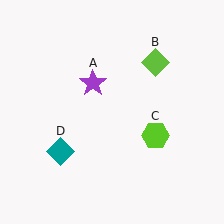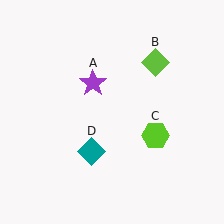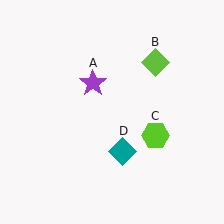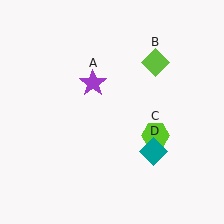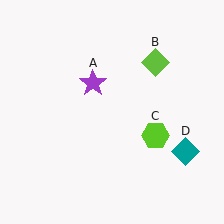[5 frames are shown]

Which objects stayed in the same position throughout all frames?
Purple star (object A) and lime diamond (object B) and lime hexagon (object C) remained stationary.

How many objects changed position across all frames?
1 object changed position: teal diamond (object D).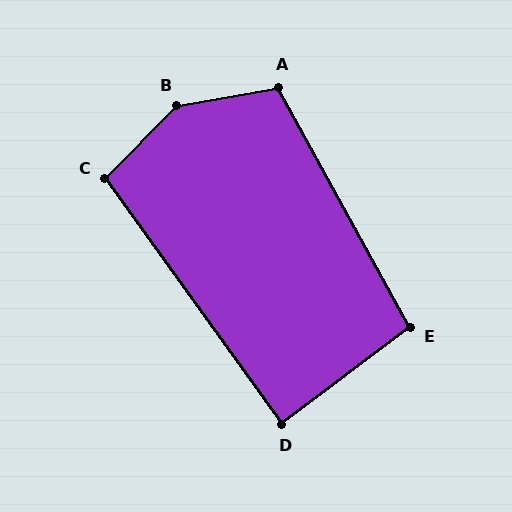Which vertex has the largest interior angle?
B, at approximately 145 degrees.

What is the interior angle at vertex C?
Approximately 100 degrees (obtuse).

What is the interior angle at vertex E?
Approximately 98 degrees (obtuse).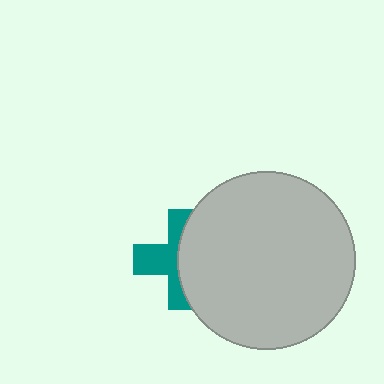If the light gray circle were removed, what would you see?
You would see the complete teal cross.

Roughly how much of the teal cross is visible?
About half of it is visible (roughly 47%).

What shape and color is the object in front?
The object in front is a light gray circle.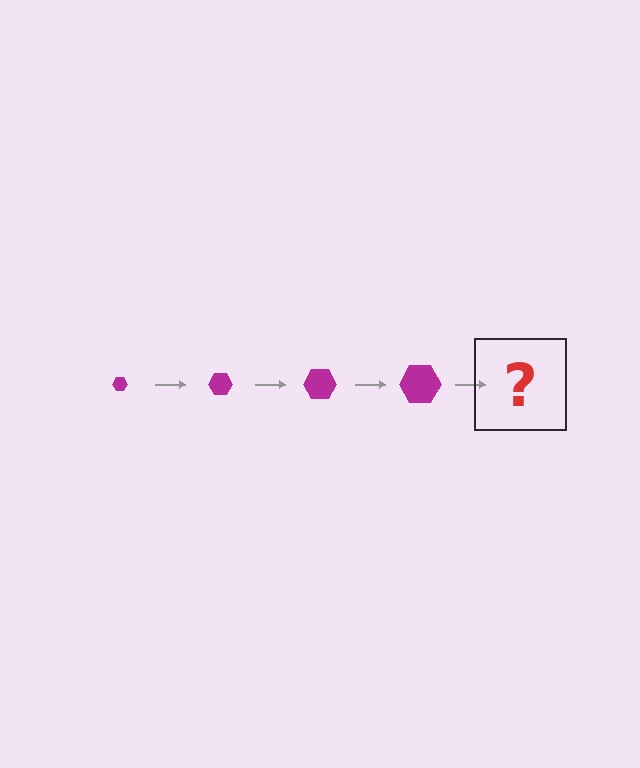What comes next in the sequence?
The next element should be a magenta hexagon, larger than the previous one.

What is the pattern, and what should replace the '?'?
The pattern is that the hexagon gets progressively larger each step. The '?' should be a magenta hexagon, larger than the previous one.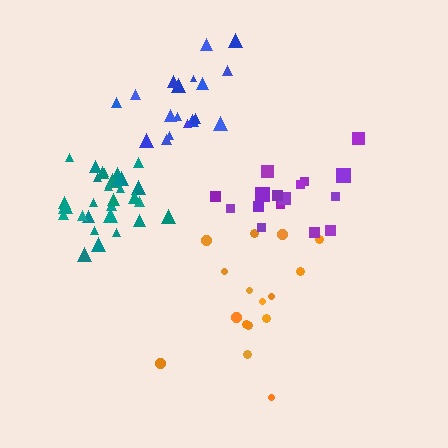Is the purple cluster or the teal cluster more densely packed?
Teal.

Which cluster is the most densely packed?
Teal.